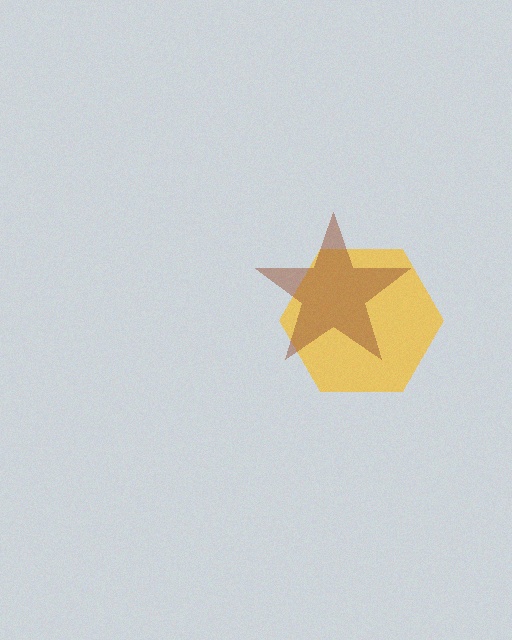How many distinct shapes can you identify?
There are 2 distinct shapes: a yellow hexagon, a brown star.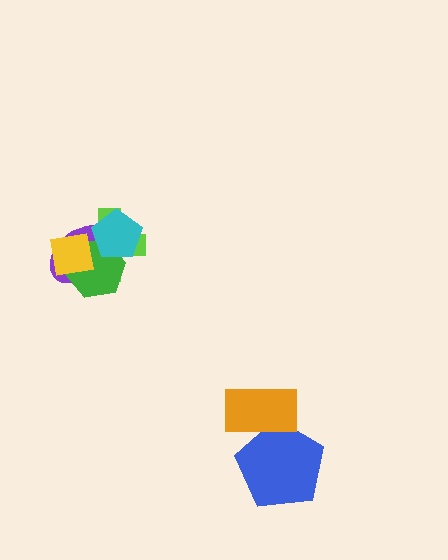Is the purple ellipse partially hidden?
Yes, it is partially covered by another shape.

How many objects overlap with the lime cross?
4 objects overlap with the lime cross.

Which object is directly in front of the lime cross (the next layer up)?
The purple ellipse is directly in front of the lime cross.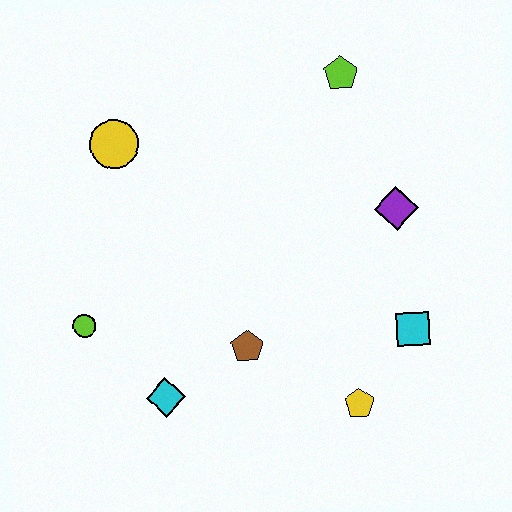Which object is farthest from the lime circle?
The lime pentagon is farthest from the lime circle.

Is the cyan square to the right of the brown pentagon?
Yes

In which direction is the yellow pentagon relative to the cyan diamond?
The yellow pentagon is to the right of the cyan diamond.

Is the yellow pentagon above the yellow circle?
No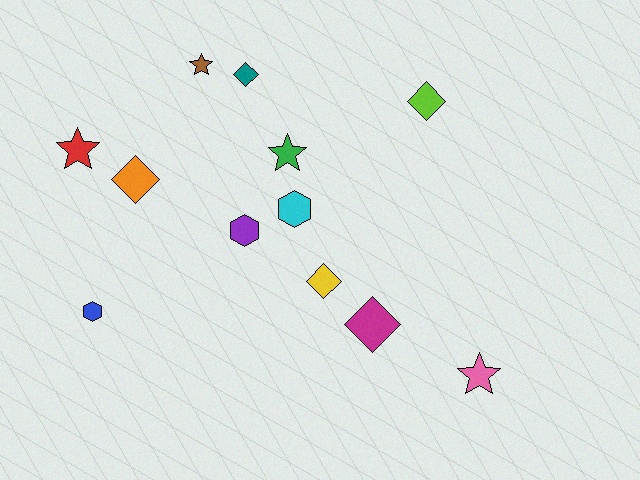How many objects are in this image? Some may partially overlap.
There are 12 objects.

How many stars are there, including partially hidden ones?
There are 4 stars.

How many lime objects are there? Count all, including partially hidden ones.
There is 1 lime object.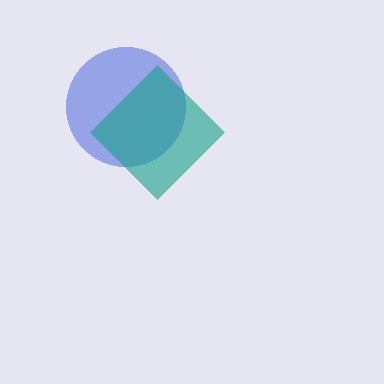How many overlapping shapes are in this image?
There are 2 overlapping shapes in the image.